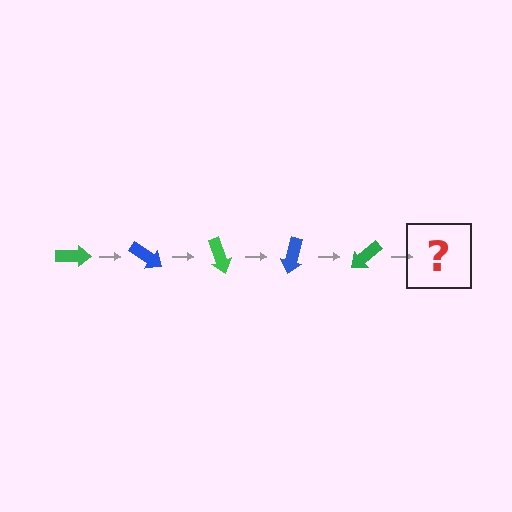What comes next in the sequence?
The next element should be a blue arrow, rotated 175 degrees from the start.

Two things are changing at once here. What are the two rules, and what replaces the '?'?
The two rules are that it rotates 35 degrees each step and the color cycles through green and blue. The '?' should be a blue arrow, rotated 175 degrees from the start.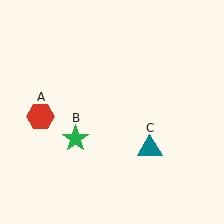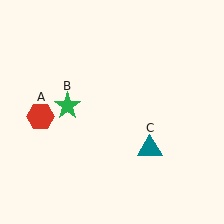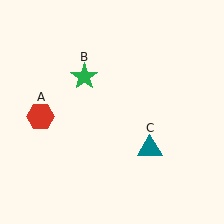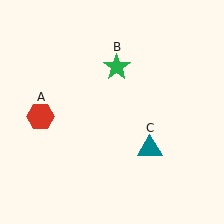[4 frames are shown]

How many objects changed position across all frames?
1 object changed position: green star (object B).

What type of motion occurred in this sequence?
The green star (object B) rotated clockwise around the center of the scene.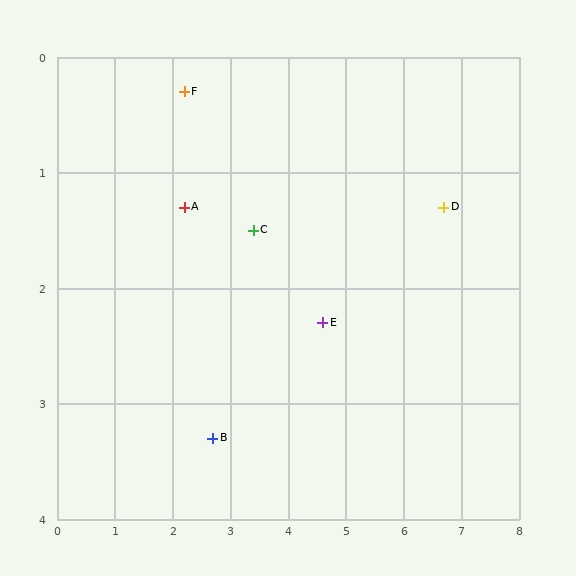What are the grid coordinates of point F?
Point F is at approximately (2.2, 0.3).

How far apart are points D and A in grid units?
Points D and A are about 4.5 grid units apart.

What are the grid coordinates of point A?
Point A is at approximately (2.2, 1.3).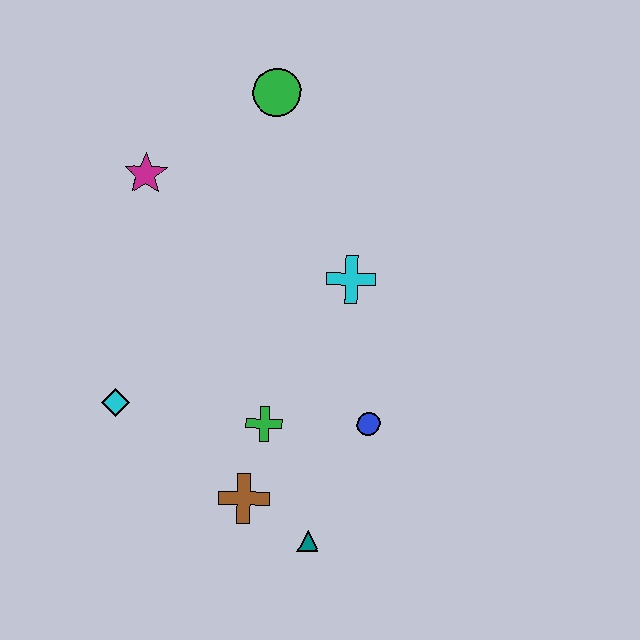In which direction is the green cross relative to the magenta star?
The green cross is below the magenta star.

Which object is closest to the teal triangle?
The brown cross is closest to the teal triangle.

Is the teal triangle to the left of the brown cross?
No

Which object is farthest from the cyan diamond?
The green circle is farthest from the cyan diamond.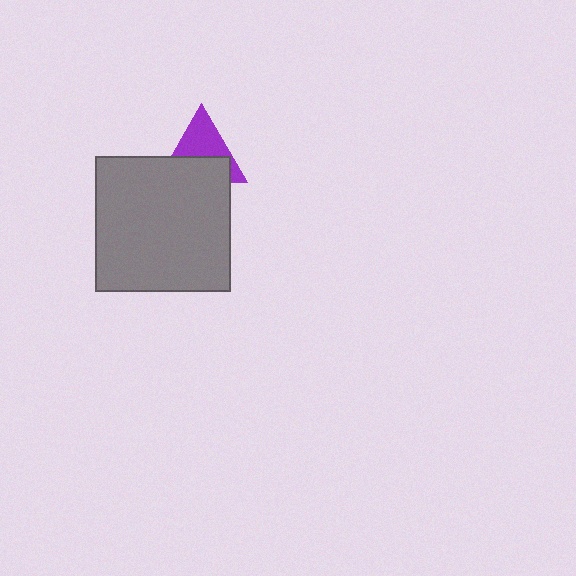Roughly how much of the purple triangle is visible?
About half of it is visible (roughly 50%).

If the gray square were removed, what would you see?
You would see the complete purple triangle.